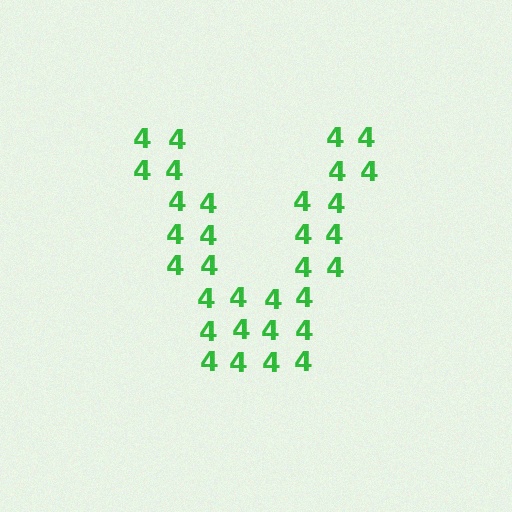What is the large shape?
The large shape is the letter V.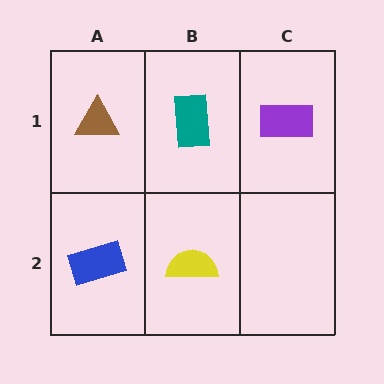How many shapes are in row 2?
2 shapes.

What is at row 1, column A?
A brown triangle.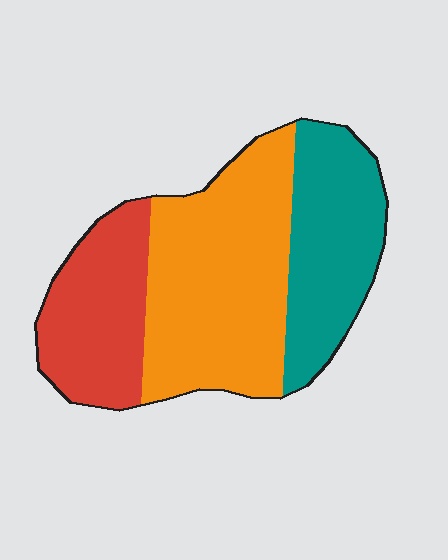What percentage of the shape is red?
Red takes up between a quarter and a half of the shape.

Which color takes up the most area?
Orange, at roughly 45%.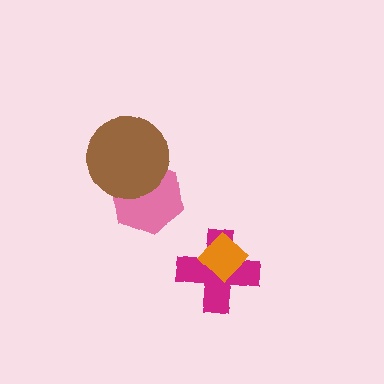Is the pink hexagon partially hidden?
Yes, it is partially covered by another shape.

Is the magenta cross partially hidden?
Yes, it is partially covered by another shape.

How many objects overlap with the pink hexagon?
1 object overlaps with the pink hexagon.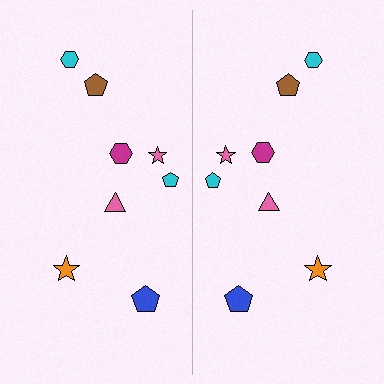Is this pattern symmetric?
Yes, this pattern has bilateral (reflection) symmetry.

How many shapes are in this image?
There are 16 shapes in this image.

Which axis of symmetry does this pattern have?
The pattern has a vertical axis of symmetry running through the center of the image.